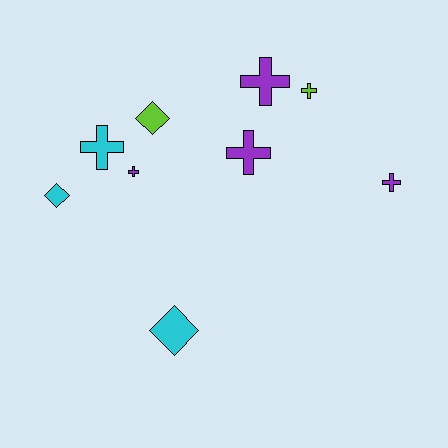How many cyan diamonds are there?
There are 2 cyan diamonds.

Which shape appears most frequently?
Cross, with 6 objects.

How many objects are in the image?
There are 9 objects.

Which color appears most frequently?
Purple, with 4 objects.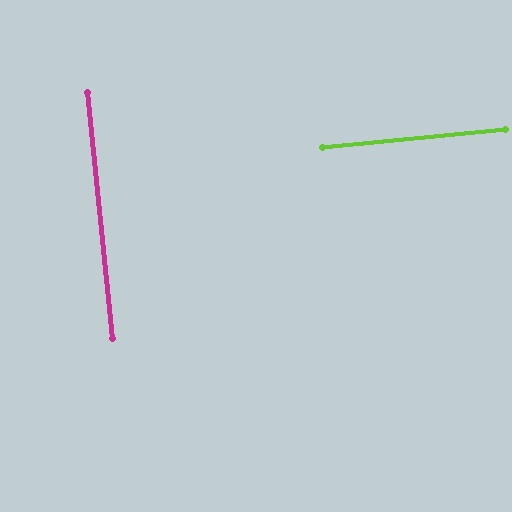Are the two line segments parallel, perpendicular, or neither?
Perpendicular — they meet at approximately 90°.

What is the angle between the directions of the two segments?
Approximately 90 degrees.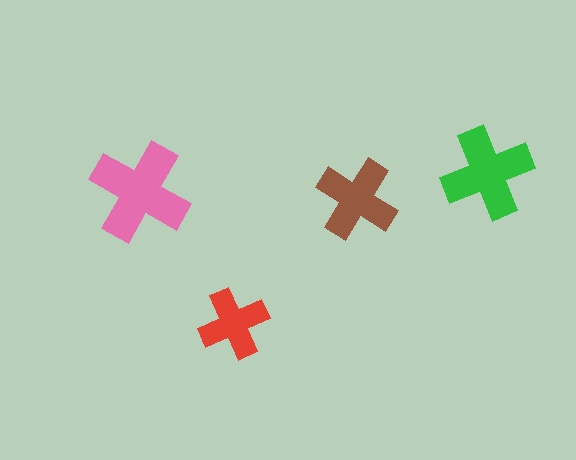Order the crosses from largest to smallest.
the pink one, the green one, the brown one, the red one.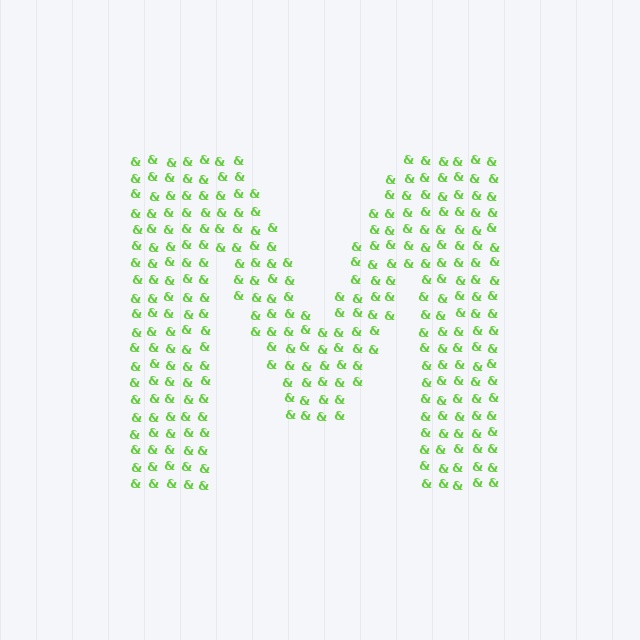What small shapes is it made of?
It is made of small ampersands.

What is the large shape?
The large shape is the letter M.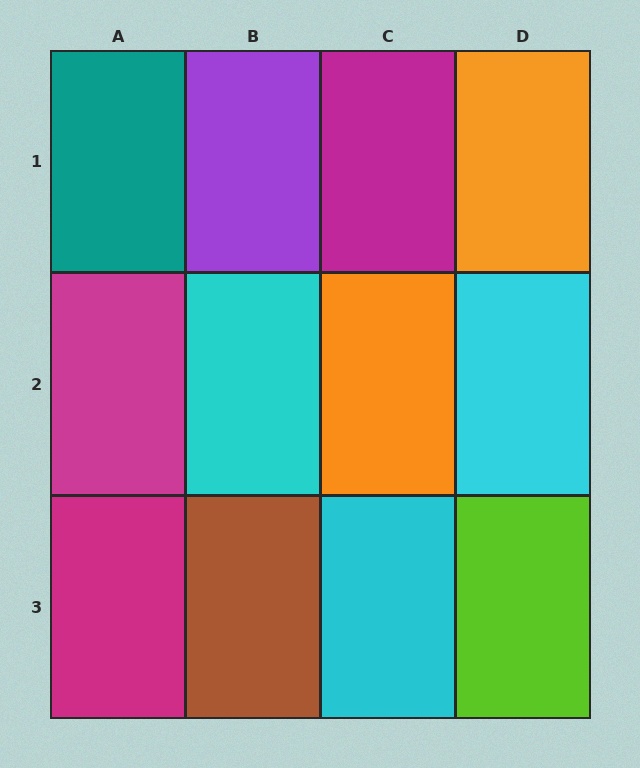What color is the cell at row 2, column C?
Orange.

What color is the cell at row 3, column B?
Brown.